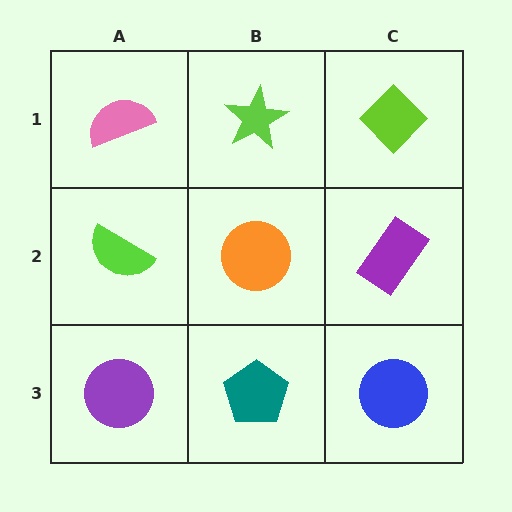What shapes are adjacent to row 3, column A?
A lime semicircle (row 2, column A), a teal pentagon (row 3, column B).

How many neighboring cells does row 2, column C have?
3.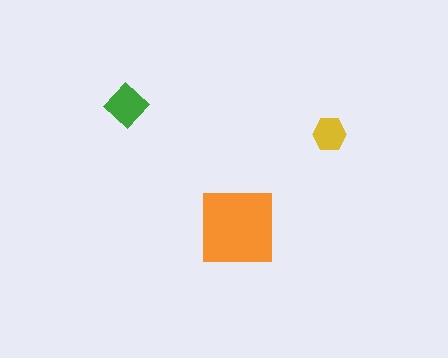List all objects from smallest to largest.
The yellow hexagon, the green diamond, the orange square.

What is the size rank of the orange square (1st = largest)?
1st.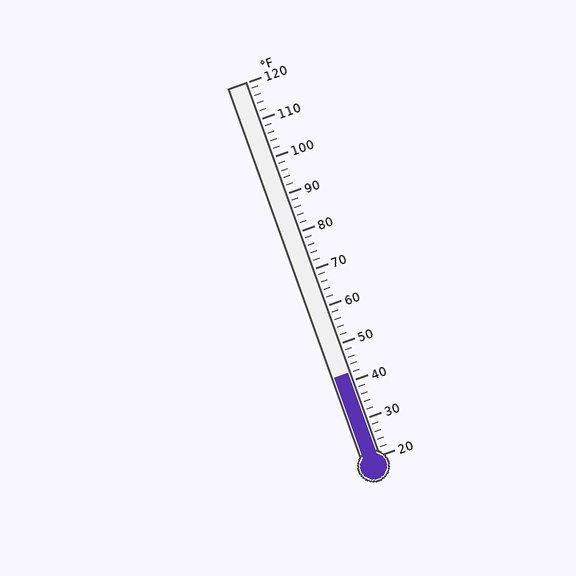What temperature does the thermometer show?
The thermometer shows approximately 42°F.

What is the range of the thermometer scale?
The thermometer scale ranges from 20°F to 120°F.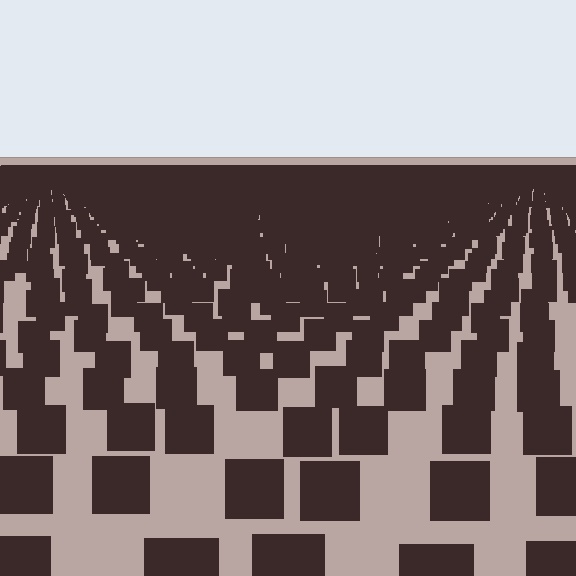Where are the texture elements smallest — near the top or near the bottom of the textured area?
Near the top.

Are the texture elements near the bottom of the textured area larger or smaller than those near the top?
Larger. Near the bottom, elements are closer to the viewer and appear at a bigger on-screen size.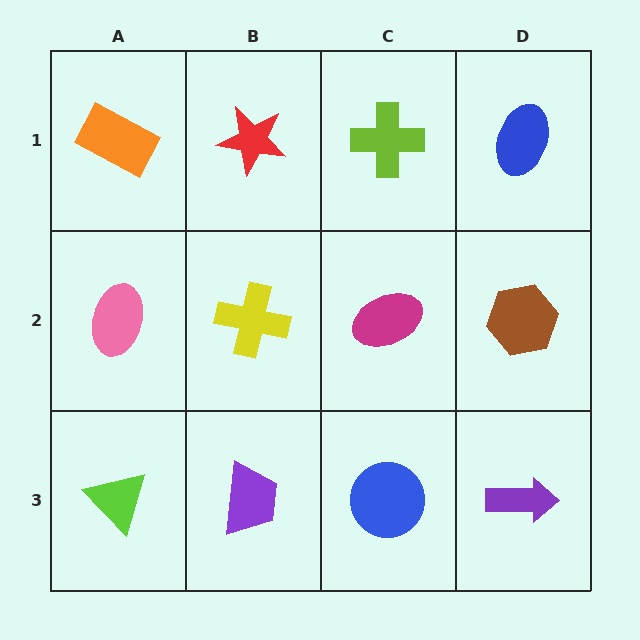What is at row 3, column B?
A purple trapezoid.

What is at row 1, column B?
A red star.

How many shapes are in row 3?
4 shapes.